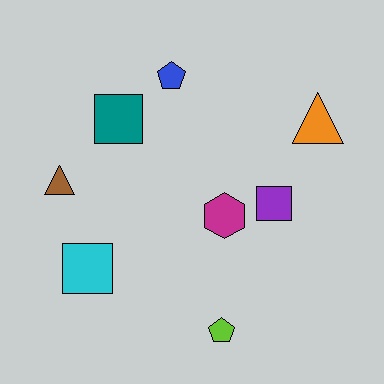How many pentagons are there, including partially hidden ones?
There are 2 pentagons.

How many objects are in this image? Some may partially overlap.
There are 8 objects.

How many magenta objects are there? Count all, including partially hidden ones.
There is 1 magenta object.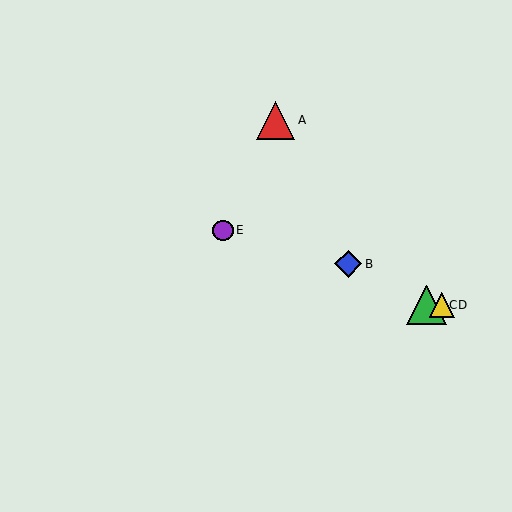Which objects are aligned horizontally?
Objects C, D are aligned horizontally.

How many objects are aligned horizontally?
2 objects (C, D) are aligned horizontally.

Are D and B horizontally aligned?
No, D is at y≈305 and B is at y≈264.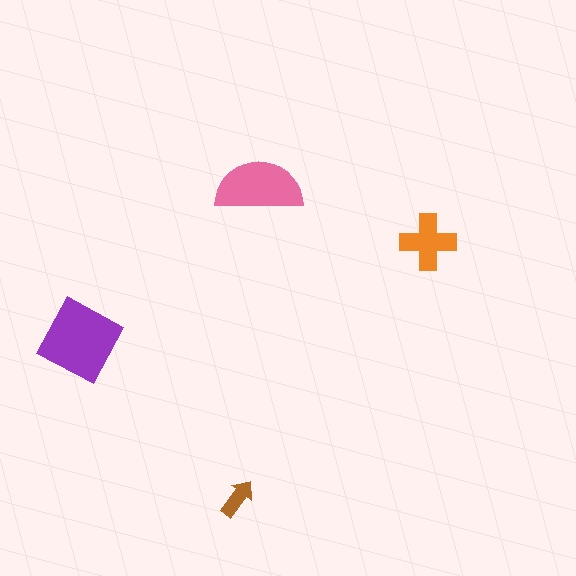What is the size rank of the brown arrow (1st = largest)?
4th.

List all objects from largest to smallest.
The purple diamond, the pink semicircle, the orange cross, the brown arrow.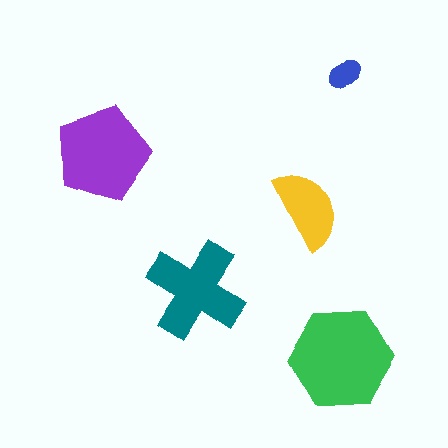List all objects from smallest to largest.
The blue ellipse, the yellow semicircle, the teal cross, the purple pentagon, the green hexagon.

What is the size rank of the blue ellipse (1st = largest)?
5th.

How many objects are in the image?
There are 5 objects in the image.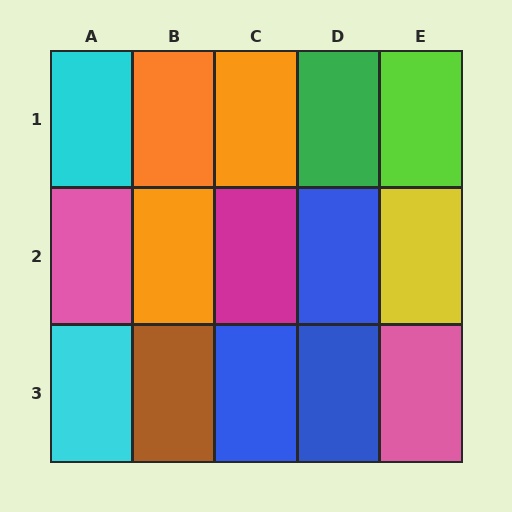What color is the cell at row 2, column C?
Magenta.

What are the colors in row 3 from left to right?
Cyan, brown, blue, blue, pink.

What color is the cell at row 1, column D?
Green.